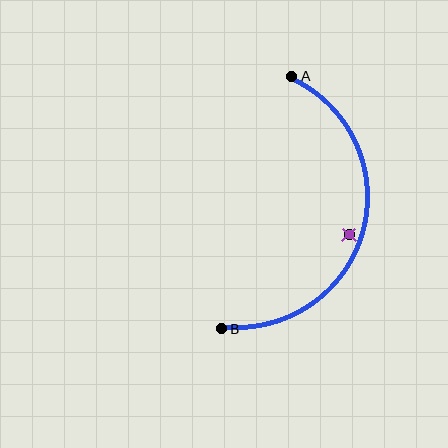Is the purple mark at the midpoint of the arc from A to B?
No — the purple mark does not lie on the arc at all. It sits slightly inside the curve.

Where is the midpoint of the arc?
The arc midpoint is the point on the curve farthest from the straight line joining A and B. It sits to the right of that line.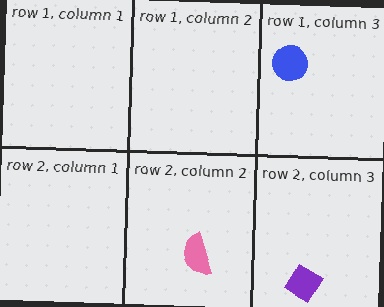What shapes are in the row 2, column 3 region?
The purple diamond.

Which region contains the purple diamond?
The row 2, column 3 region.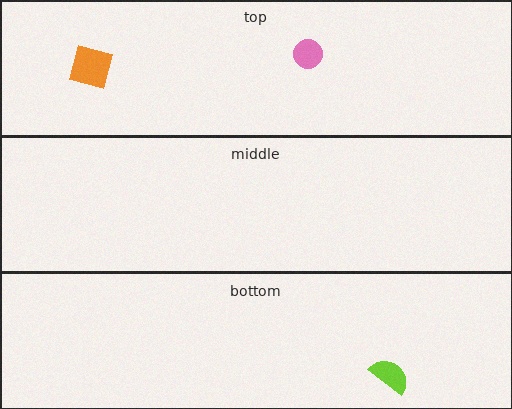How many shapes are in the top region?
2.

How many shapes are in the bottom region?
1.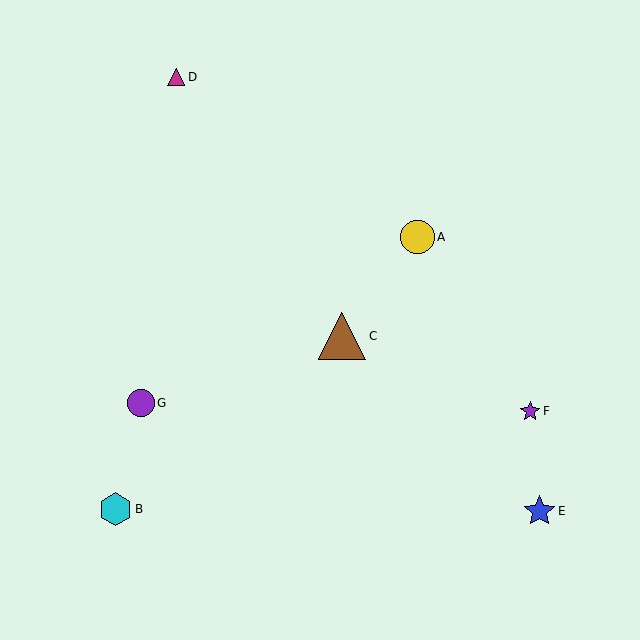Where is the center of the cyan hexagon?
The center of the cyan hexagon is at (116, 509).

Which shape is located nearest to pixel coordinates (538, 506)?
The blue star (labeled E) at (539, 511) is nearest to that location.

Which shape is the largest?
The brown triangle (labeled C) is the largest.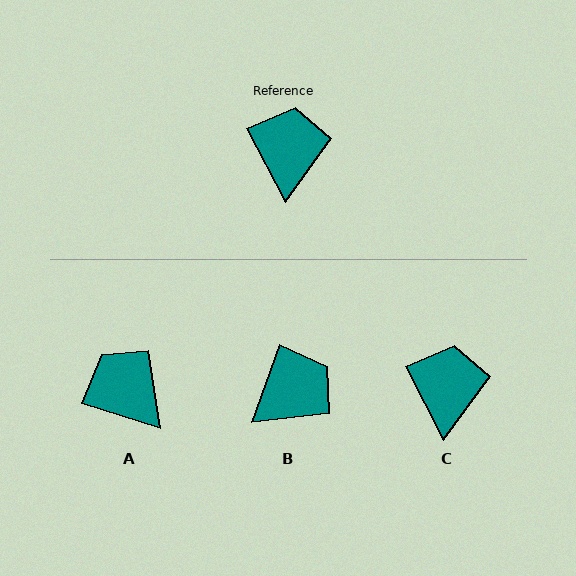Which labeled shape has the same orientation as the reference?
C.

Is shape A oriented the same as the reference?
No, it is off by about 45 degrees.